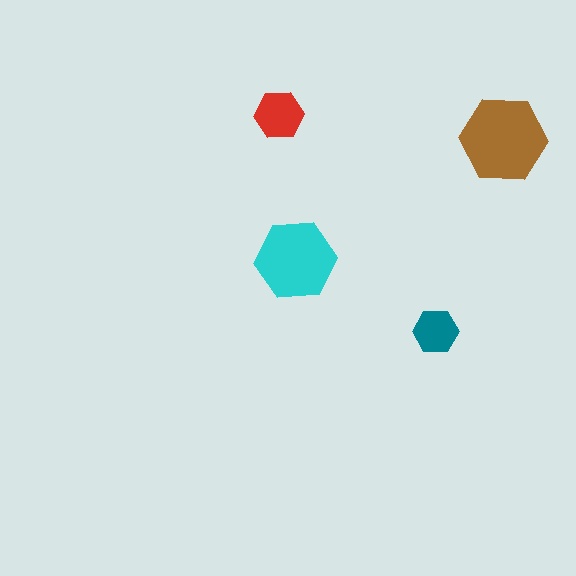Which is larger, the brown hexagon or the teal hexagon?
The brown one.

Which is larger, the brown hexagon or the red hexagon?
The brown one.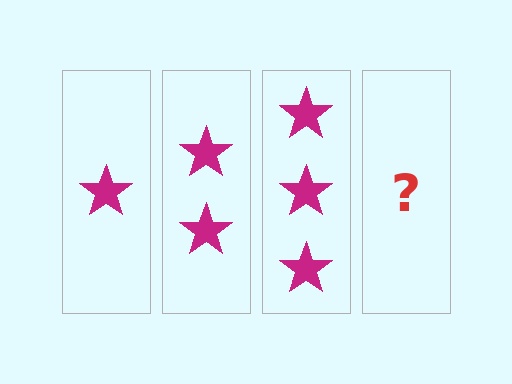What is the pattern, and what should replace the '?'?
The pattern is that each step adds one more star. The '?' should be 4 stars.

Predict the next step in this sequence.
The next step is 4 stars.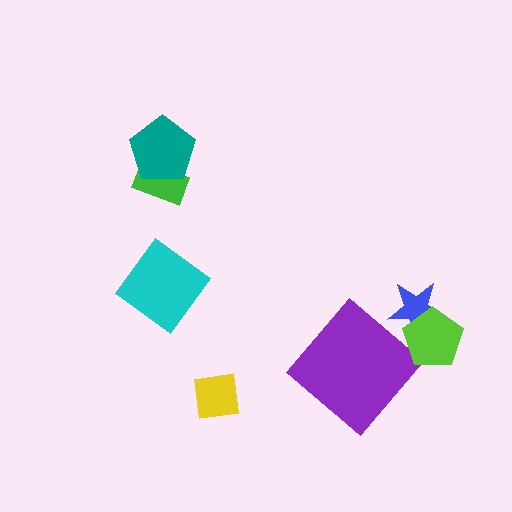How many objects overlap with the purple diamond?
0 objects overlap with the purple diamond.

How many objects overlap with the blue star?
1 object overlaps with the blue star.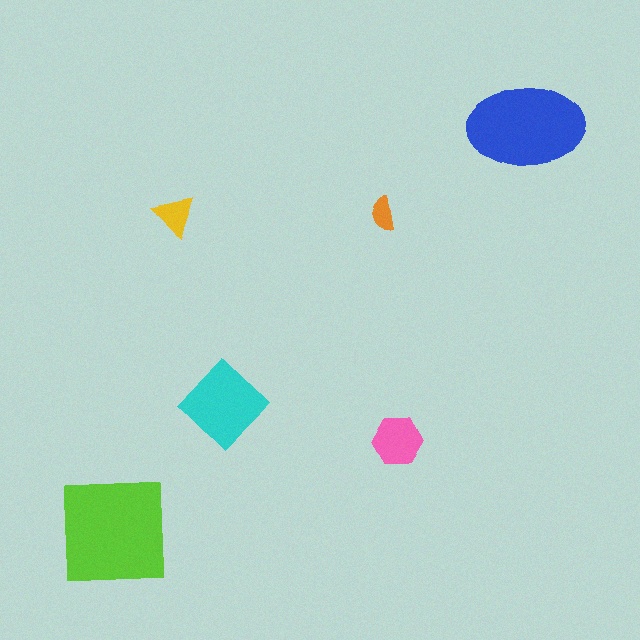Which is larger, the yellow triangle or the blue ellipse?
The blue ellipse.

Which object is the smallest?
The orange semicircle.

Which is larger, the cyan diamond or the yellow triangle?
The cyan diamond.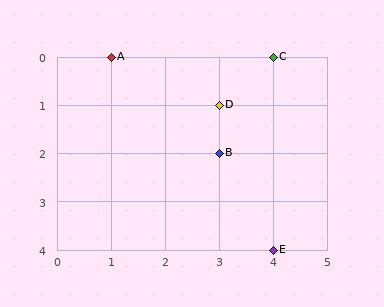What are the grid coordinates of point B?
Point B is at grid coordinates (3, 2).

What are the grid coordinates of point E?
Point E is at grid coordinates (4, 4).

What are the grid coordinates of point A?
Point A is at grid coordinates (1, 0).